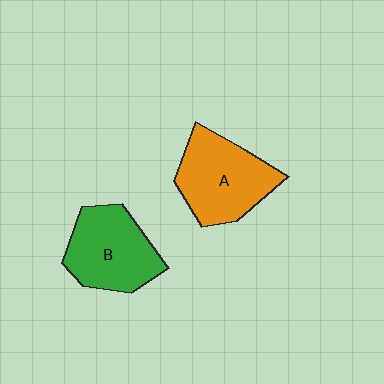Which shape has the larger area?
Shape A (orange).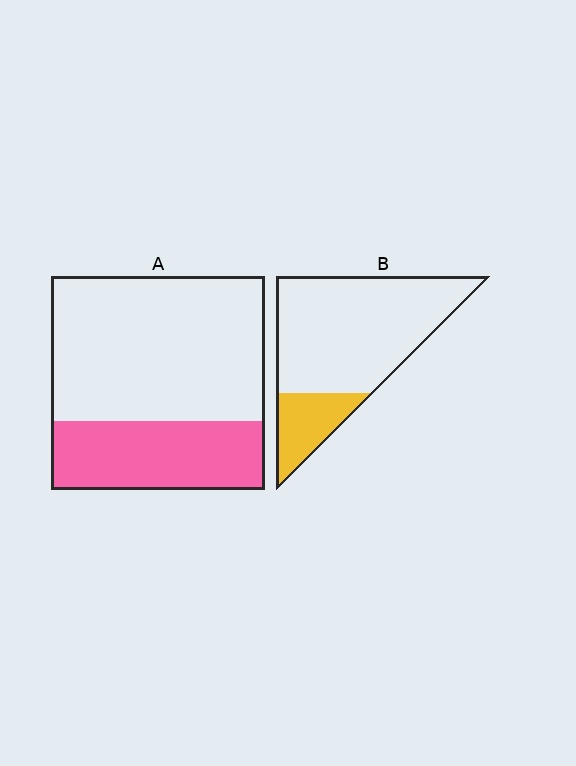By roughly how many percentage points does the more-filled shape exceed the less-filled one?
By roughly 10 percentage points (A over B).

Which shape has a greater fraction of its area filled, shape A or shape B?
Shape A.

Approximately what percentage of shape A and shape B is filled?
A is approximately 30% and B is approximately 20%.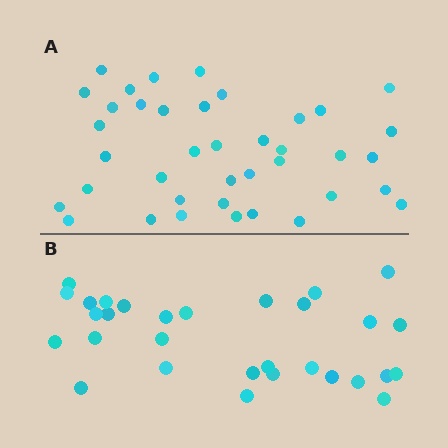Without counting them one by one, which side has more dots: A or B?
Region A (the top region) has more dots.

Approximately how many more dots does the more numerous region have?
Region A has roughly 8 or so more dots than region B.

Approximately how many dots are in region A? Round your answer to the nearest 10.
About 40 dots. (The exact count is 39, which rounds to 40.)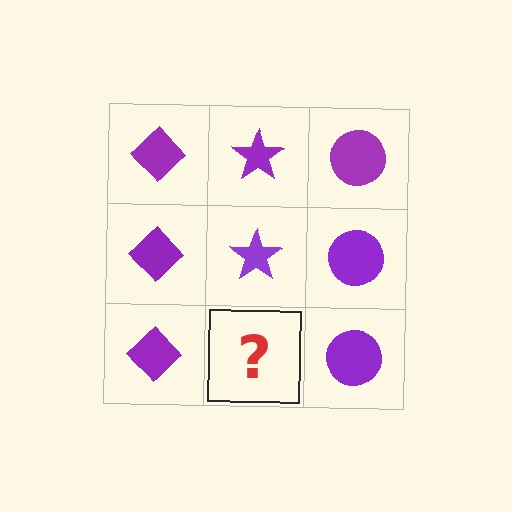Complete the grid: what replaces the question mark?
The question mark should be replaced with a purple star.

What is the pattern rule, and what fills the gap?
The rule is that each column has a consistent shape. The gap should be filled with a purple star.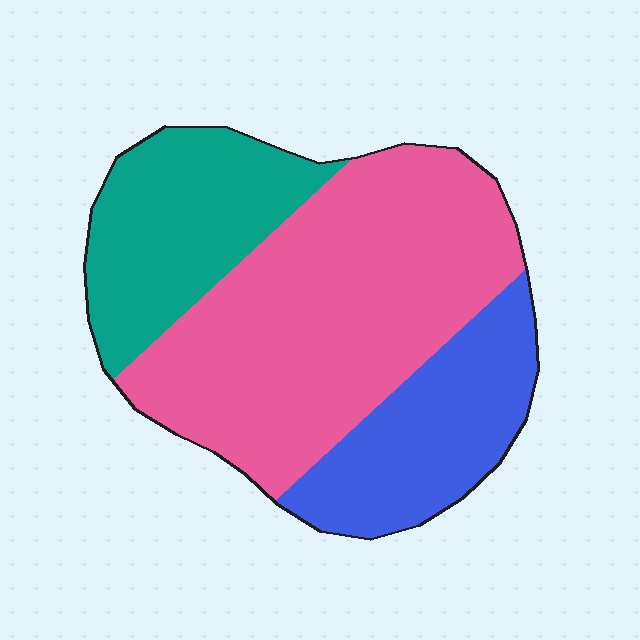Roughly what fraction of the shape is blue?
Blue takes up about one quarter (1/4) of the shape.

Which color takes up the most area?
Pink, at roughly 55%.